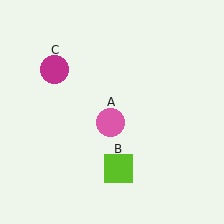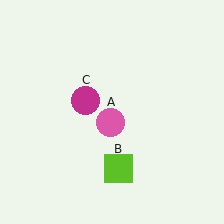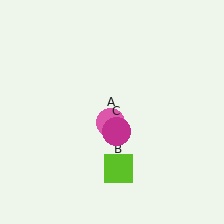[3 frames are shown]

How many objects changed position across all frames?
1 object changed position: magenta circle (object C).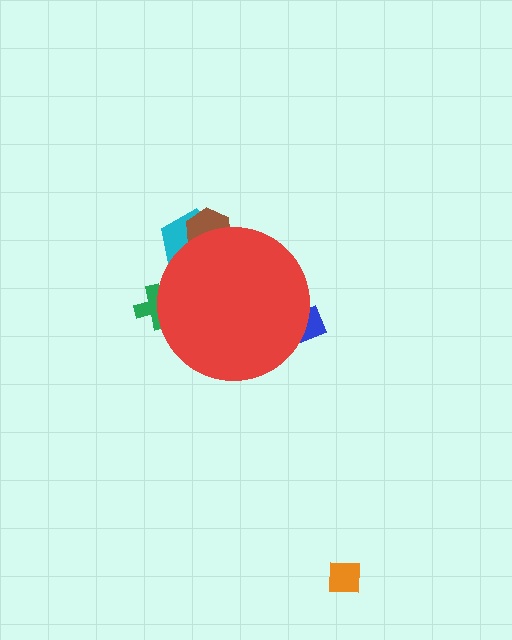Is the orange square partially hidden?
No, the orange square is fully visible.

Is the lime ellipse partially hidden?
Yes, the lime ellipse is partially hidden behind the red circle.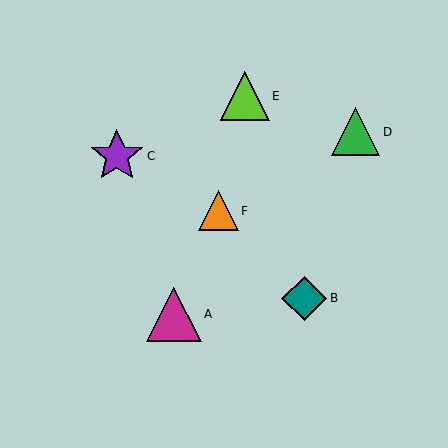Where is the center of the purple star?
The center of the purple star is at (117, 156).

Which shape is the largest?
The magenta triangle (labeled A) is the largest.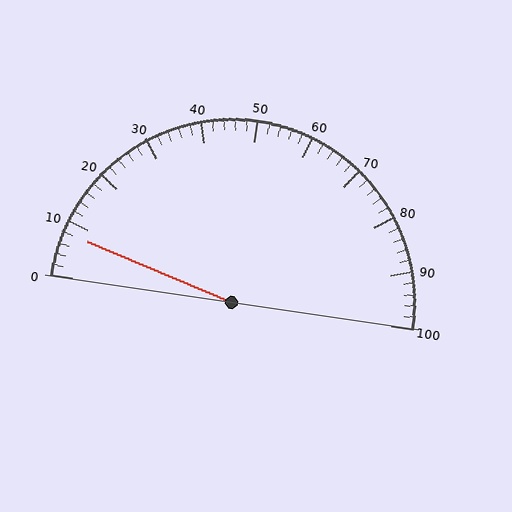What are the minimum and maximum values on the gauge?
The gauge ranges from 0 to 100.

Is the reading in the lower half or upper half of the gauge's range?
The reading is in the lower half of the range (0 to 100).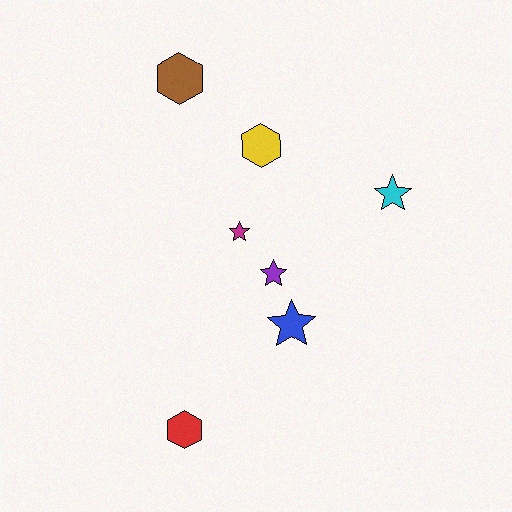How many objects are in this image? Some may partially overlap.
There are 7 objects.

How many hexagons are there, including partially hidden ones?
There are 3 hexagons.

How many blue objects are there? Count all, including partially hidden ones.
There is 1 blue object.